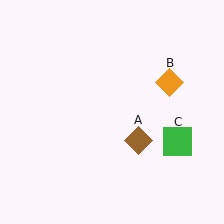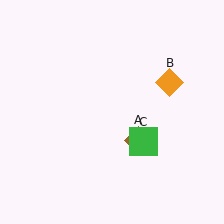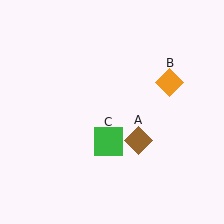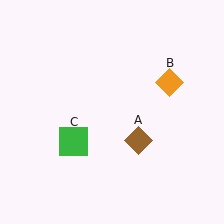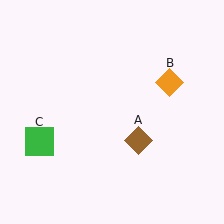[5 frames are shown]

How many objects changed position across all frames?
1 object changed position: green square (object C).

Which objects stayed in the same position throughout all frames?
Brown diamond (object A) and orange diamond (object B) remained stationary.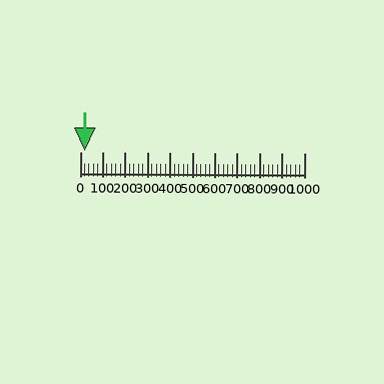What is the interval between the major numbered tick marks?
The major tick marks are spaced 100 units apart.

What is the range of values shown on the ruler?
The ruler shows values from 0 to 1000.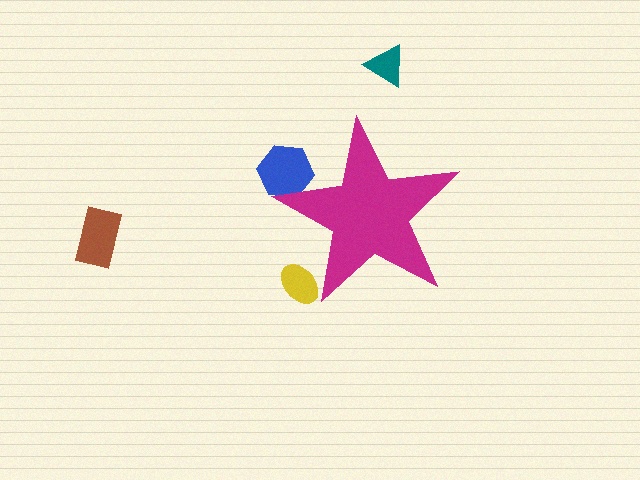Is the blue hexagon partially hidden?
Yes, the blue hexagon is partially hidden behind the magenta star.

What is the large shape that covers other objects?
A magenta star.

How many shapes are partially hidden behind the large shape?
2 shapes are partially hidden.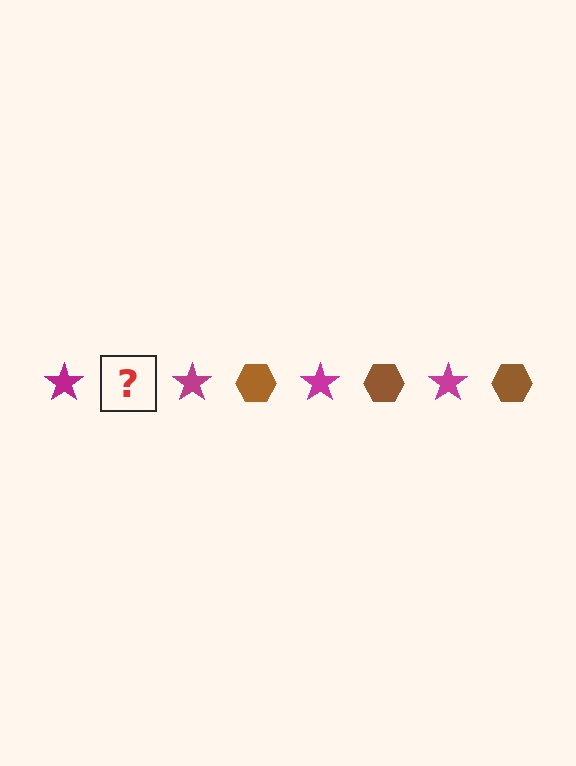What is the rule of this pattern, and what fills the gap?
The rule is that the pattern alternates between magenta star and brown hexagon. The gap should be filled with a brown hexagon.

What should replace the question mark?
The question mark should be replaced with a brown hexagon.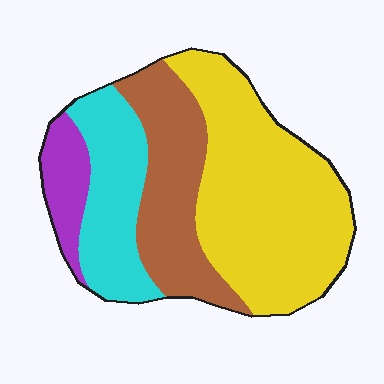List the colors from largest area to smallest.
From largest to smallest: yellow, brown, cyan, purple.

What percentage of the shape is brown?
Brown covers 24% of the shape.